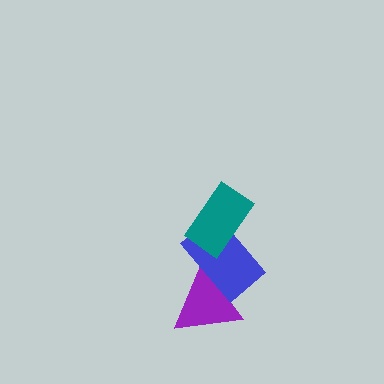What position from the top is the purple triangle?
The purple triangle is 3rd from the top.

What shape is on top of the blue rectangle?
The teal rectangle is on top of the blue rectangle.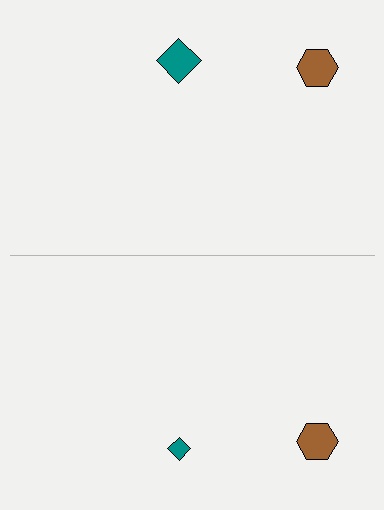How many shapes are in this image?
There are 4 shapes in this image.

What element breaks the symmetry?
The teal diamond on the bottom side has a different size than its mirror counterpart.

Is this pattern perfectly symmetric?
No, the pattern is not perfectly symmetric. The teal diamond on the bottom side has a different size than its mirror counterpart.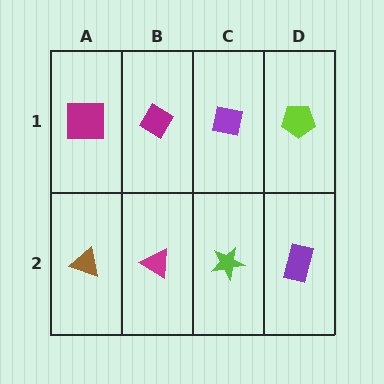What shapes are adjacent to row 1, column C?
A lime star (row 2, column C), a magenta diamond (row 1, column B), a lime pentagon (row 1, column D).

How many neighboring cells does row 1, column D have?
2.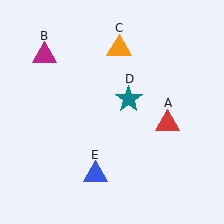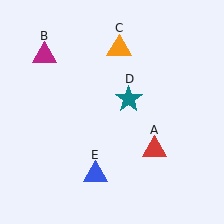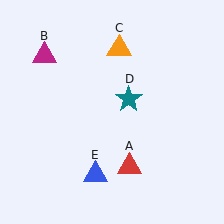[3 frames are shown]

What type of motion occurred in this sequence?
The red triangle (object A) rotated clockwise around the center of the scene.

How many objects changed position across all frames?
1 object changed position: red triangle (object A).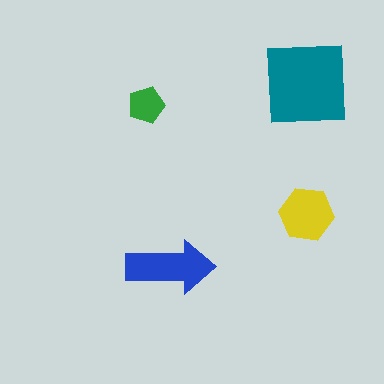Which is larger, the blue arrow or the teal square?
The teal square.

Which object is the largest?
The teal square.